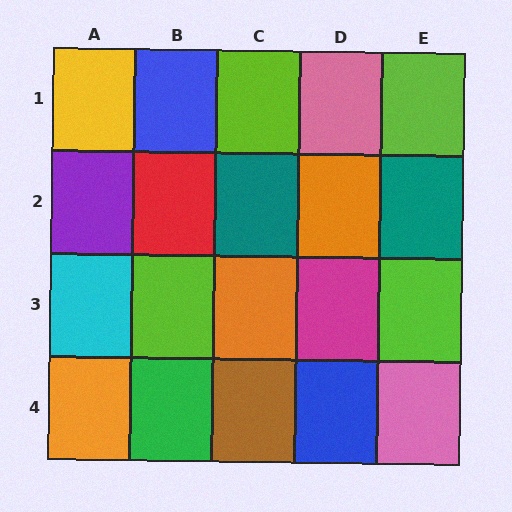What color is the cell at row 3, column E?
Lime.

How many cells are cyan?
1 cell is cyan.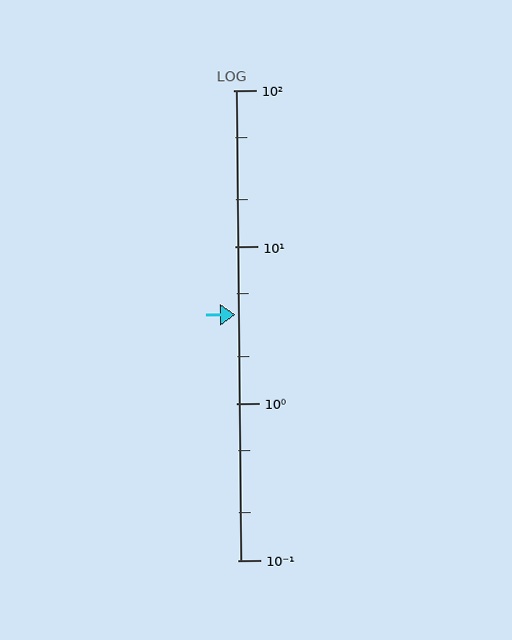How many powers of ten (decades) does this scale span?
The scale spans 3 decades, from 0.1 to 100.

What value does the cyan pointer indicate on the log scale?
The pointer indicates approximately 3.7.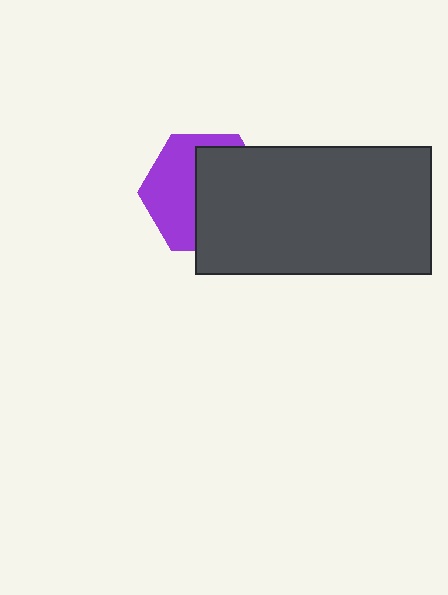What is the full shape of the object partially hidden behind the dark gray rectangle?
The partially hidden object is a purple hexagon.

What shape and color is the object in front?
The object in front is a dark gray rectangle.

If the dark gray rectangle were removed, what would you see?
You would see the complete purple hexagon.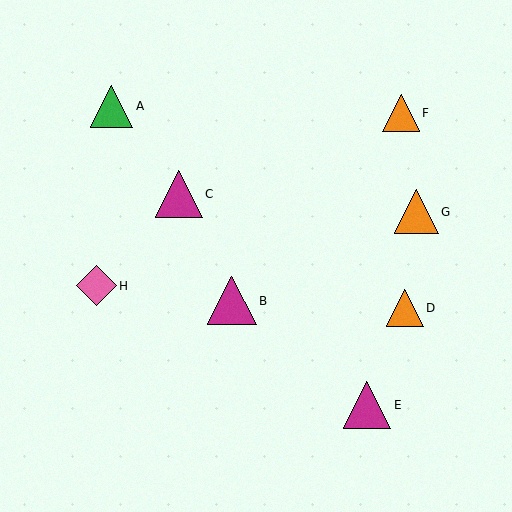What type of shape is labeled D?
Shape D is an orange triangle.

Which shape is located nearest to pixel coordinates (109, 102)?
The green triangle (labeled A) at (112, 106) is nearest to that location.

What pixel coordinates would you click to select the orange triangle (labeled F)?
Click at (401, 113) to select the orange triangle F.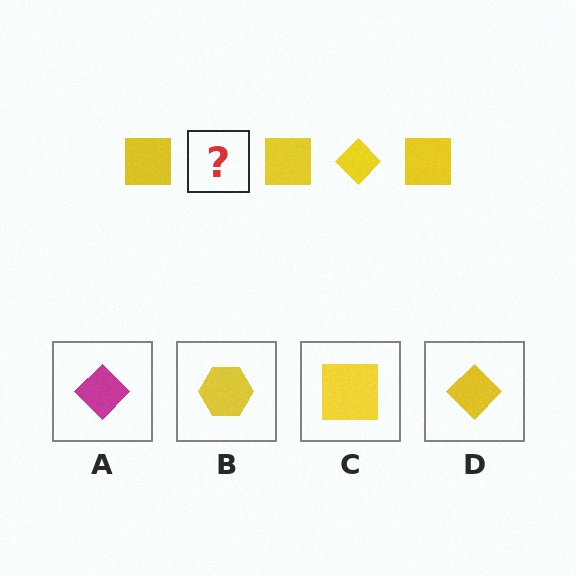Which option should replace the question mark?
Option D.